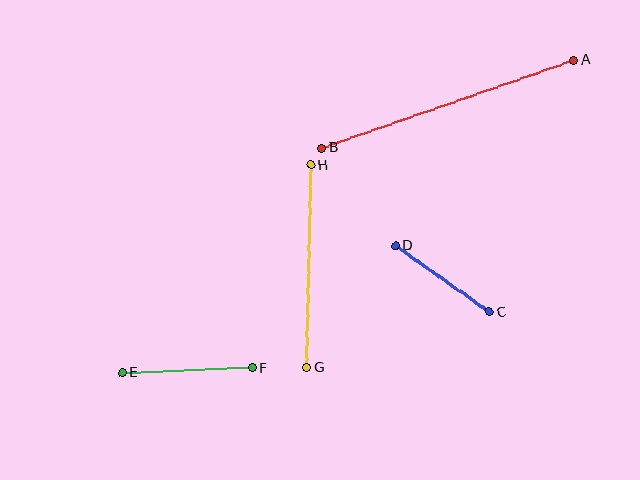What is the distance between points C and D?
The distance is approximately 115 pixels.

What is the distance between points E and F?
The distance is approximately 130 pixels.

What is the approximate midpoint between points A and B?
The midpoint is at approximately (448, 104) pixels.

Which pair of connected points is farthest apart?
Points A and B are farthest apart.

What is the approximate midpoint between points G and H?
The midpoint is at approximately (309, 266) pixels.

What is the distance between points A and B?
The distance is approximately 267 pixels.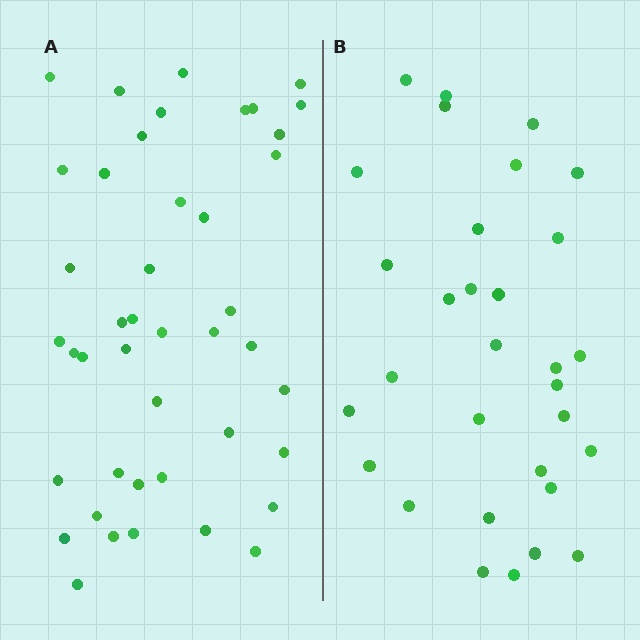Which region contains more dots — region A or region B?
Region A (the left region) has more dots.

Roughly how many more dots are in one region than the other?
Region A has roughly 12 or so more dots than region B.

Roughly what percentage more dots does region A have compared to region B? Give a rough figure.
About 40% more.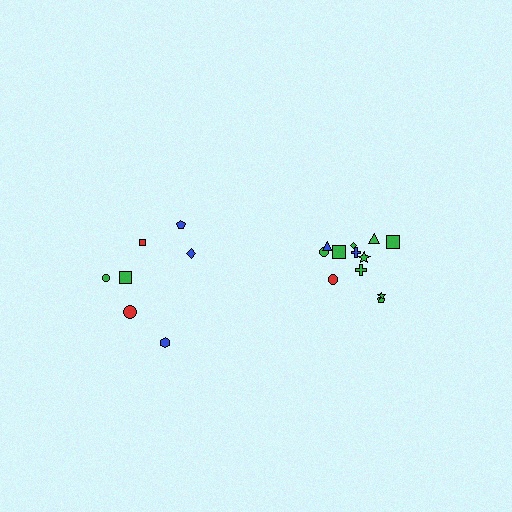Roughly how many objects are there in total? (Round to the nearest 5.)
Roughly 20 objects in total.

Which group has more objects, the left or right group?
The right group.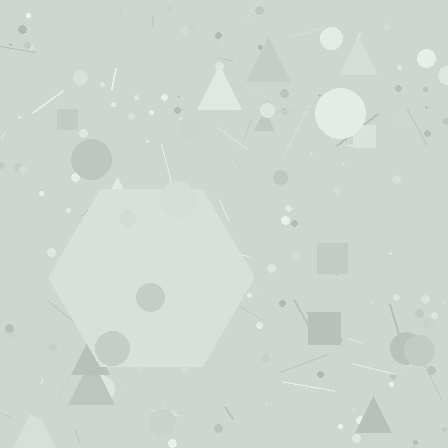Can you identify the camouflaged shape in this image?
The camouflaged shape is a hexagon.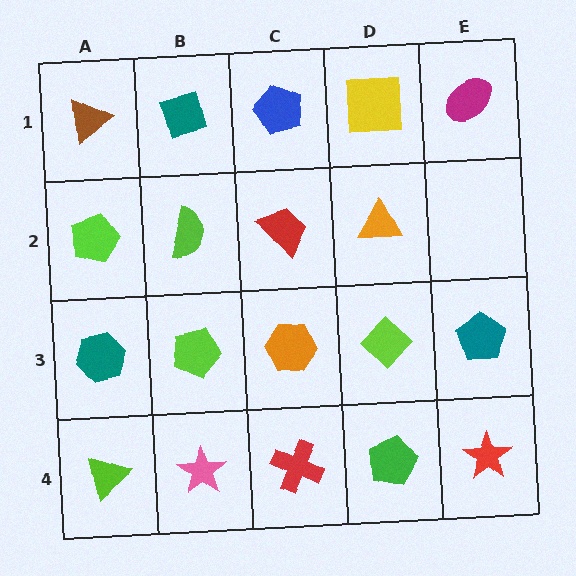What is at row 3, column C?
An orange hexagon.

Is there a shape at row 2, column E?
No, that cell is empty.